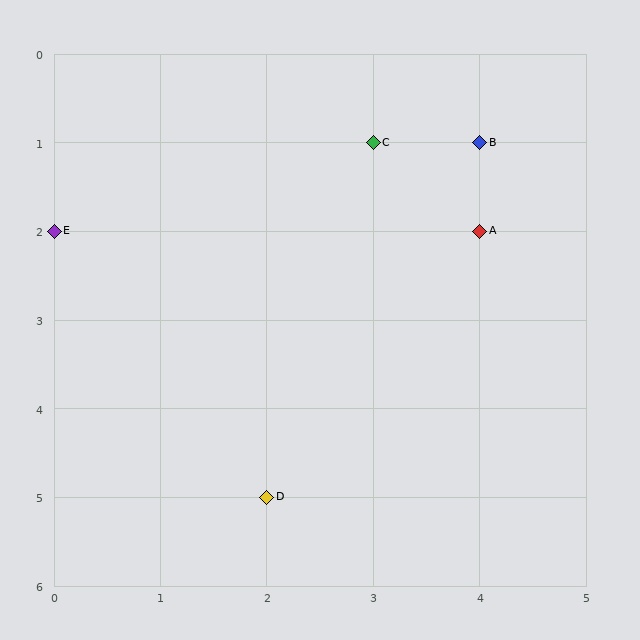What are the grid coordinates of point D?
Point D is at grid coordinates (2, 5).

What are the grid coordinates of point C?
Point C is at grid coordinates (3, 1).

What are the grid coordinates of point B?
Point B is at grid coordinates (4, 1).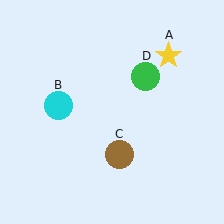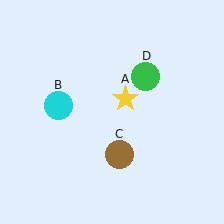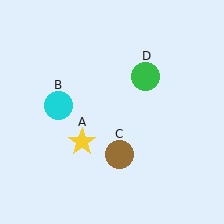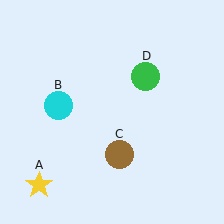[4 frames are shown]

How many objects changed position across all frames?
1 object changed position: yellow star (object A).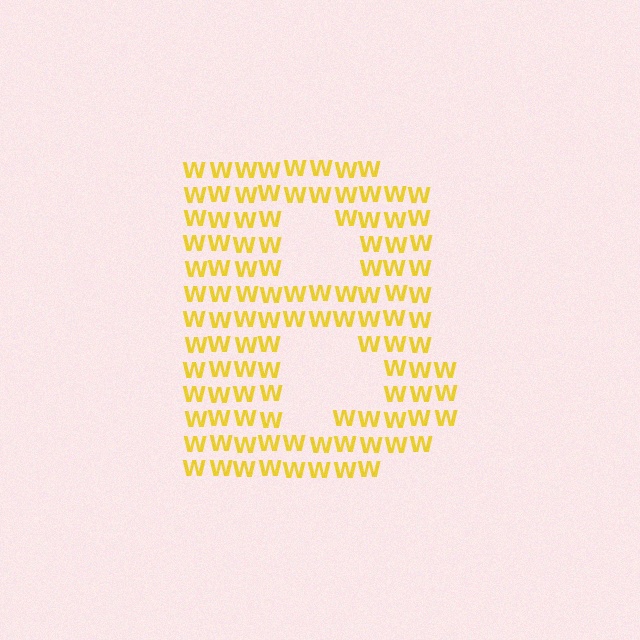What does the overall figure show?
The overall figure shows the letter B.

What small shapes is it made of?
It is made of small letter W's.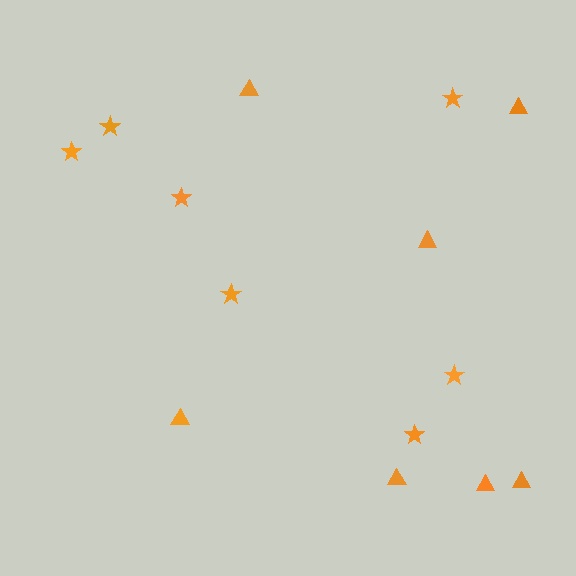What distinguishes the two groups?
There are 2 groups: one group of triangles (7) and one group of stars (7).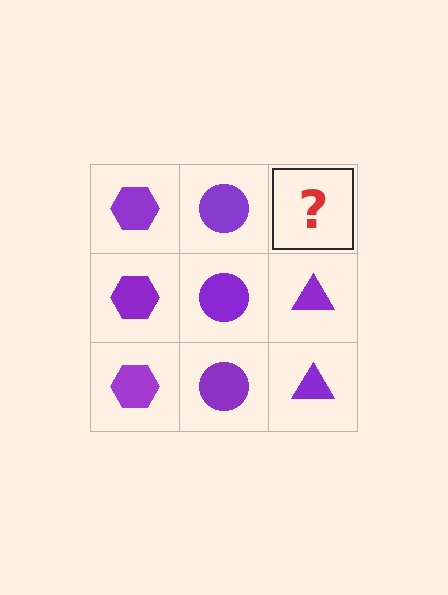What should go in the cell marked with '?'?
The missing cell should contain a purple triangle.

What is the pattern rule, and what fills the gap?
The rule is that each column has a consistent shape. The gap should be filled with a purple triangle.